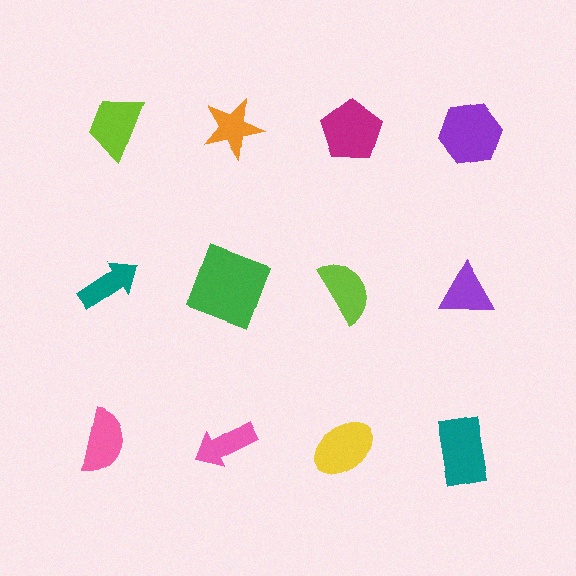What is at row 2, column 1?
A teal arrow.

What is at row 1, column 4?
A purple hexagon.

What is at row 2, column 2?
A green square.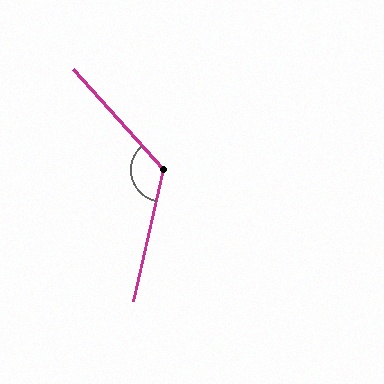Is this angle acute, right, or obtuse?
It is obtuse.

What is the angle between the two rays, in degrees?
Approximately 125 degrees.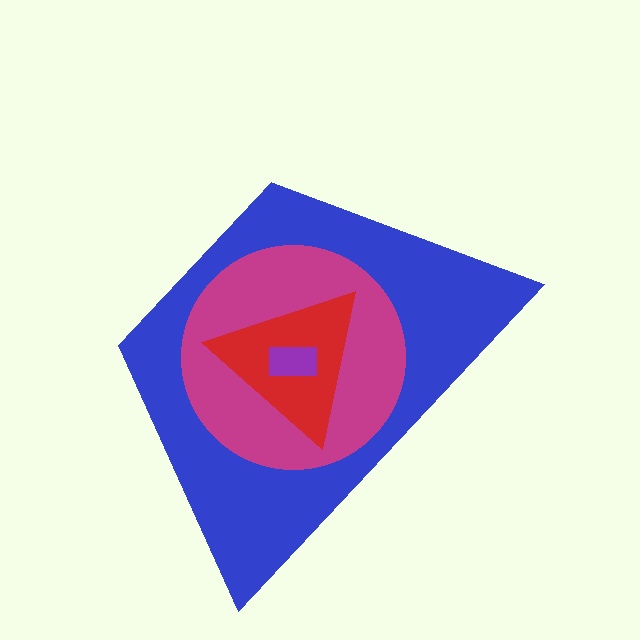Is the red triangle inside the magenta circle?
Yes.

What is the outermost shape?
The blue trapezoid.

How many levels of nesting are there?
4.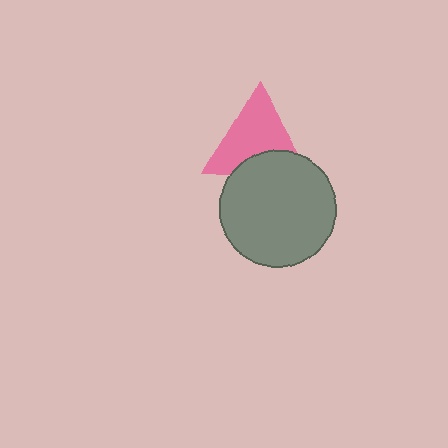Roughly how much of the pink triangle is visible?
Most of it is visible (roughly 69%).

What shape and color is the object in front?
The object in front is a gray circle.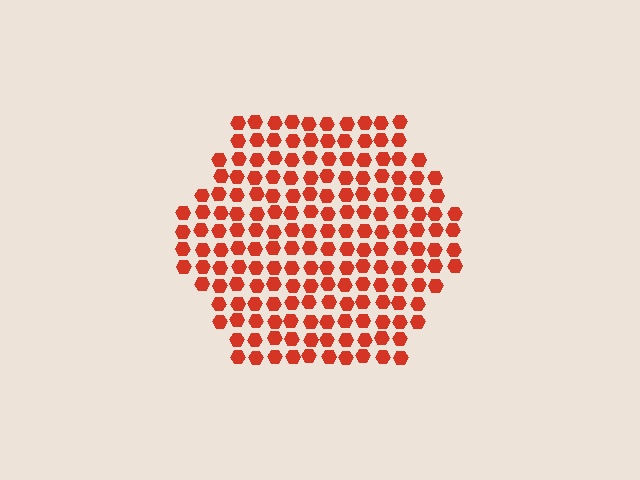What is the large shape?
The large shape is a hexagon.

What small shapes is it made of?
It is made of small hexagons.